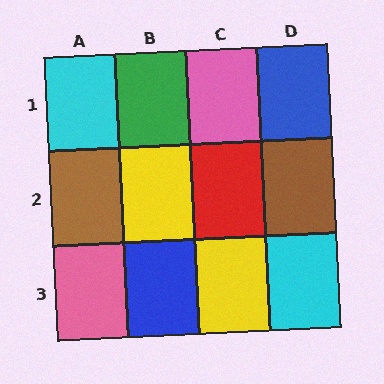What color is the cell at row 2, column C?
Red.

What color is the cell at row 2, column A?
Brown.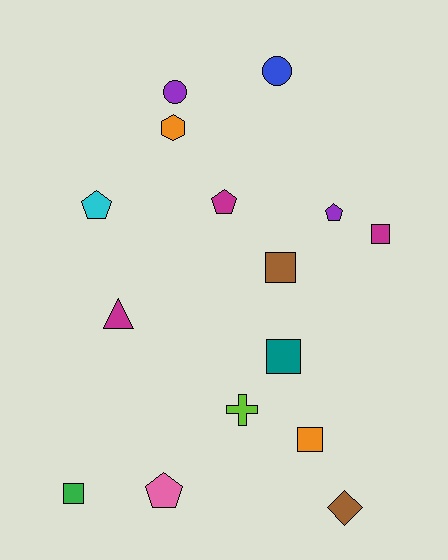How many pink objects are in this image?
There is 1 pink object.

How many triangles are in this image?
There is 1 triangle.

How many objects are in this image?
There are 15 objects.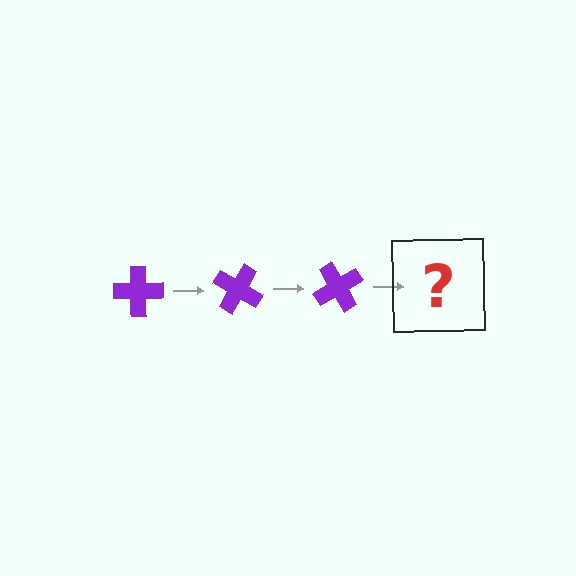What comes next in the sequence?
The next element should be a purple cross rotated 90 degrees.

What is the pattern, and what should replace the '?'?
The pattern is that the cross rotates 30 degrees each step. The '?' should be a purple cross rotated 90 degrees.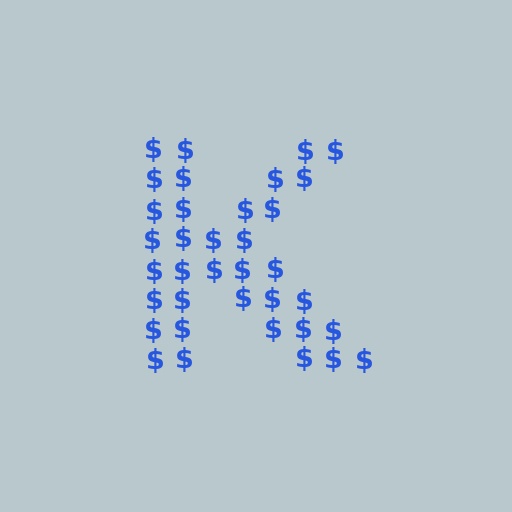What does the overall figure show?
The overall figure shows the letter K.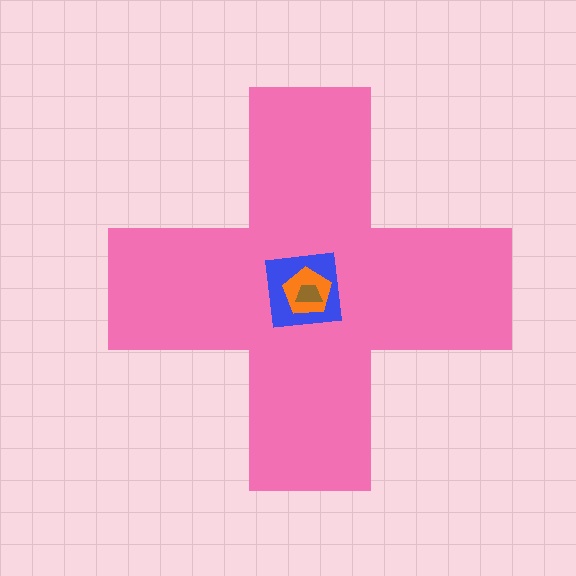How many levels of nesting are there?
4.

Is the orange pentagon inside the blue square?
Yes.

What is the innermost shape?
The brown trapezoid.